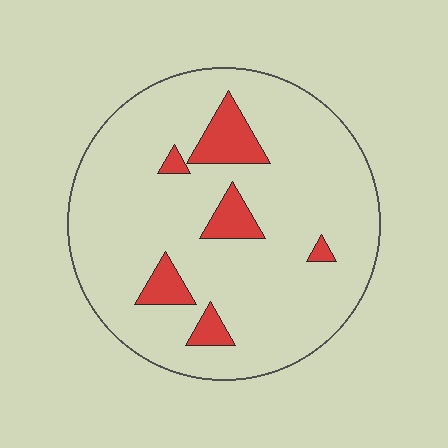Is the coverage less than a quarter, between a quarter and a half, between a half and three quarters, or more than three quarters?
Less than a quarter.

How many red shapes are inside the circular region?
6.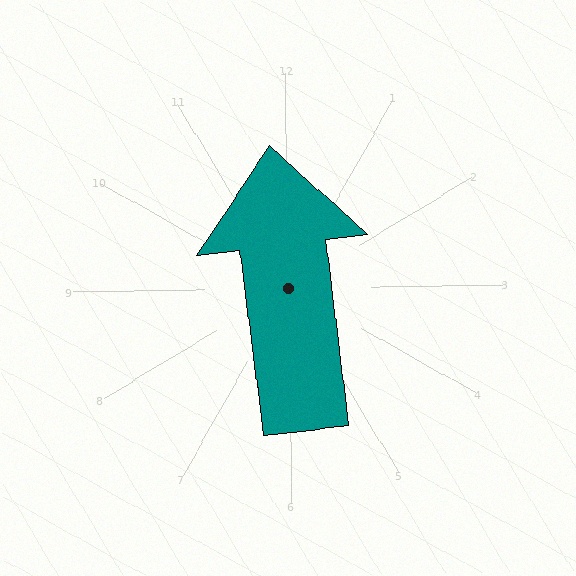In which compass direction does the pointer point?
North.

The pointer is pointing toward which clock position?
Roughly 12 o'clock.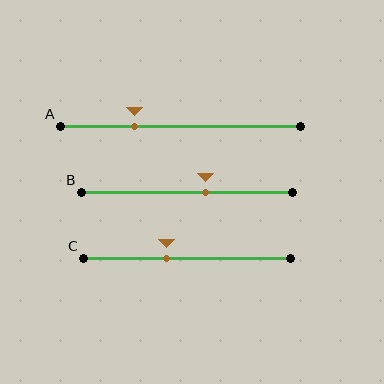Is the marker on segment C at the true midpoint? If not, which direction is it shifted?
No, the marker on segment C is shifted to the left by about 10% of the segment length.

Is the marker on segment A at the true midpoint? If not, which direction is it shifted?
No, the marker on segment A is shifted to the left by about 19% of the segment length.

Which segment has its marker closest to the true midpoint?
Segment B has its marker closest to the true midpoint.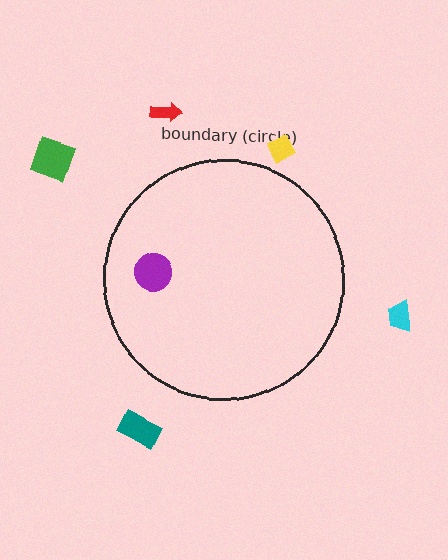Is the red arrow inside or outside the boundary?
Outside.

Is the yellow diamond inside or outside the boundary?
Outside.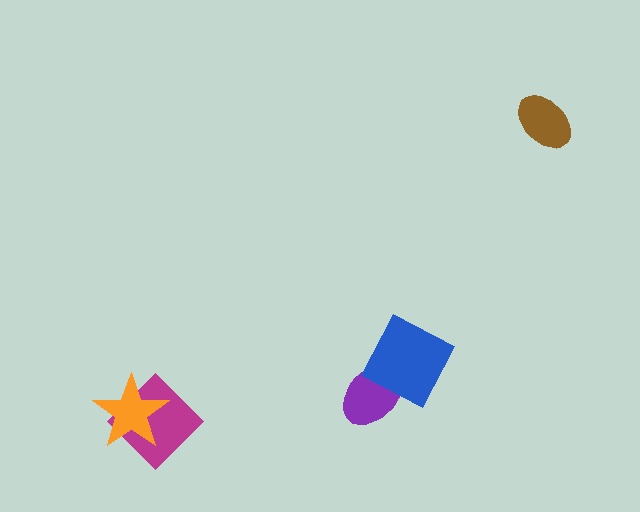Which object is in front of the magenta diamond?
The orange star is in front of the magenta diamond.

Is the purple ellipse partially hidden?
Yes, it is partially covered by another shape.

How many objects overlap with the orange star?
1 object overlaps with the orange star.